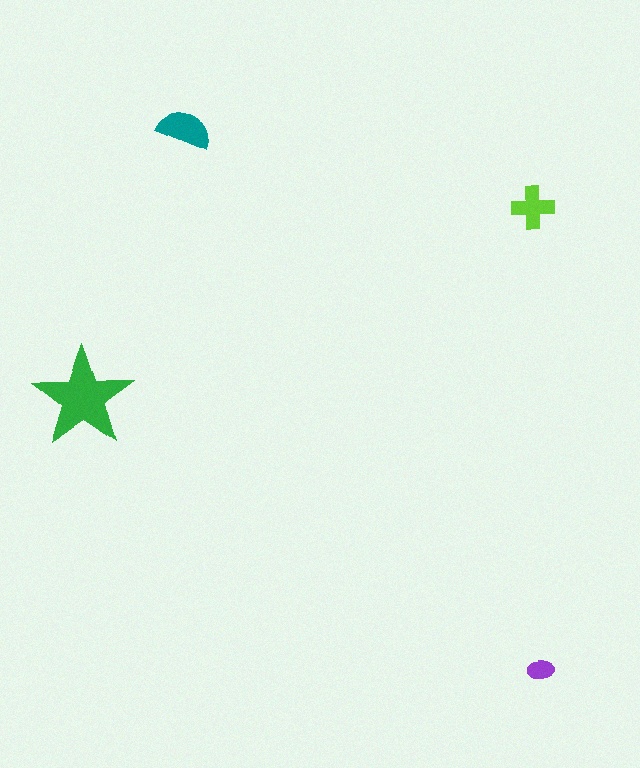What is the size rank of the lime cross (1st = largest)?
3rd.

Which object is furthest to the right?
The lime cross is rightmost.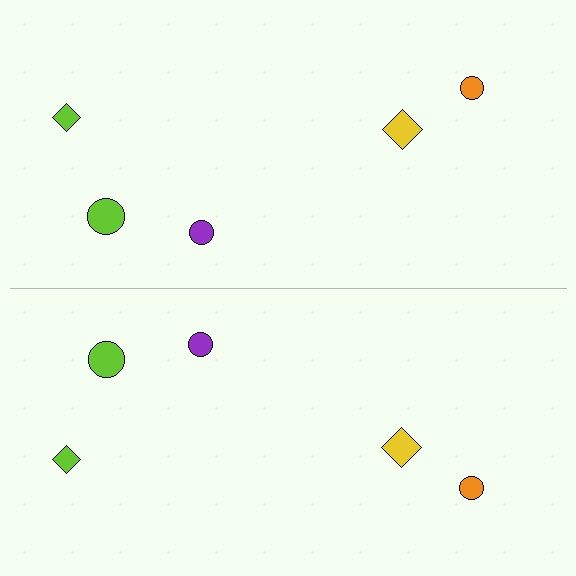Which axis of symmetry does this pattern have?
The pattern has a horizontal axis of symmetry running through the center of the image.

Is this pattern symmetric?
Yes, this pattern has bilateral (reflection) symmetry.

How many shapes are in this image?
There are 10 shapes in this image.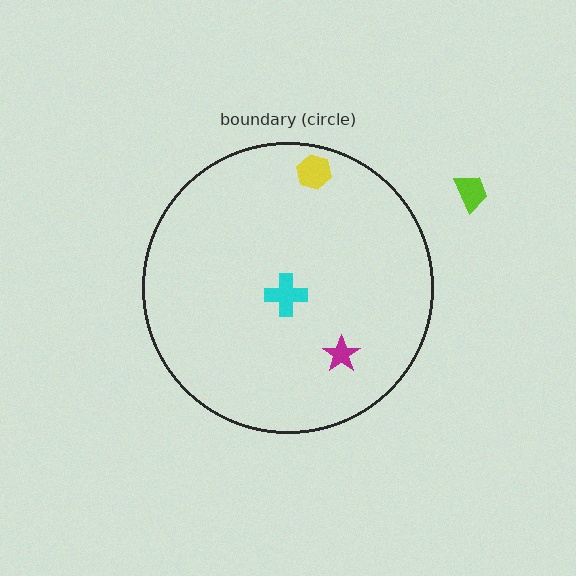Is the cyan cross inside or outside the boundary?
Inside.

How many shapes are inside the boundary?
3 inside, 1 outside.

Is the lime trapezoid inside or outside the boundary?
Outside.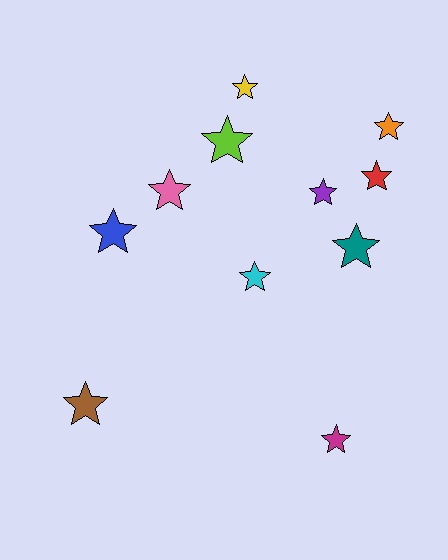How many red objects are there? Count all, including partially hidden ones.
There is 1 red object.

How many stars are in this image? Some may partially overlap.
There are 11 stars.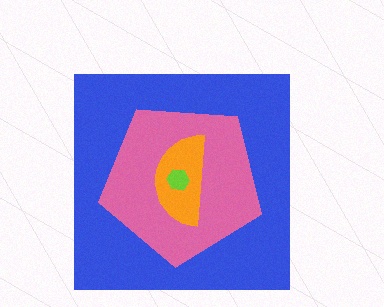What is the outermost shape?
The blue square.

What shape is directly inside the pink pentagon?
The orange semicircle.